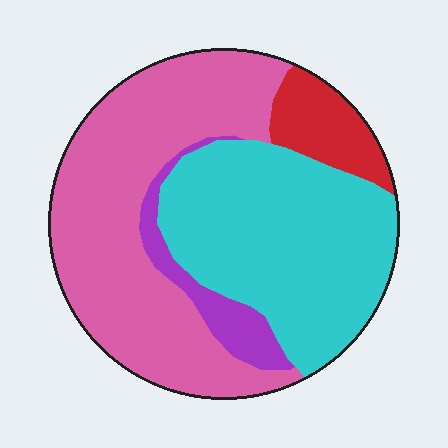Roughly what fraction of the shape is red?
Red covers around 10% of the shape.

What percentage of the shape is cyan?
Cyan takes up about three eighths (3/8) of the shape.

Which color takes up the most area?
Pink, at roughly 45%.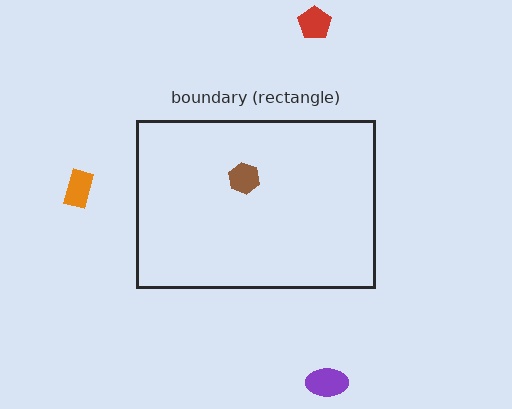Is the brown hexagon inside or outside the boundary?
Inside.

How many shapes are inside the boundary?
1 inside, 3 outside.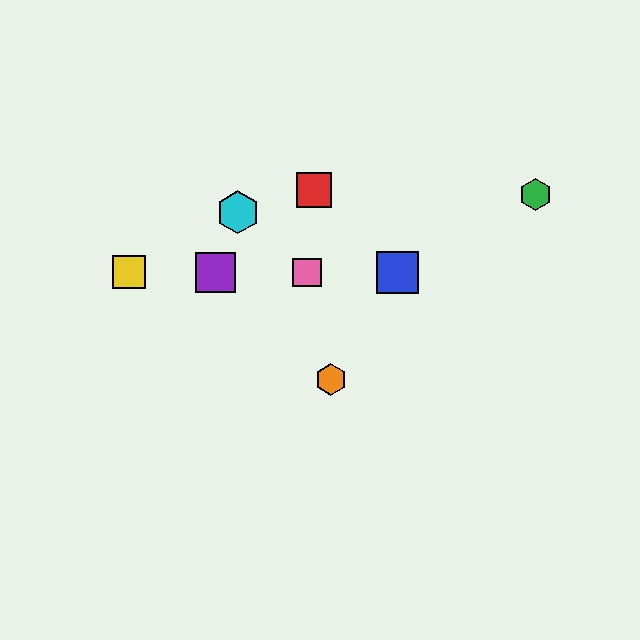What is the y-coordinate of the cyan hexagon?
The cyan hexagon is at y≈212.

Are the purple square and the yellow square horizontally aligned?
Yes, both are at y≈272.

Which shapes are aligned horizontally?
The blue square, the yellow square, the purple square, the pink square are aligned horizontally.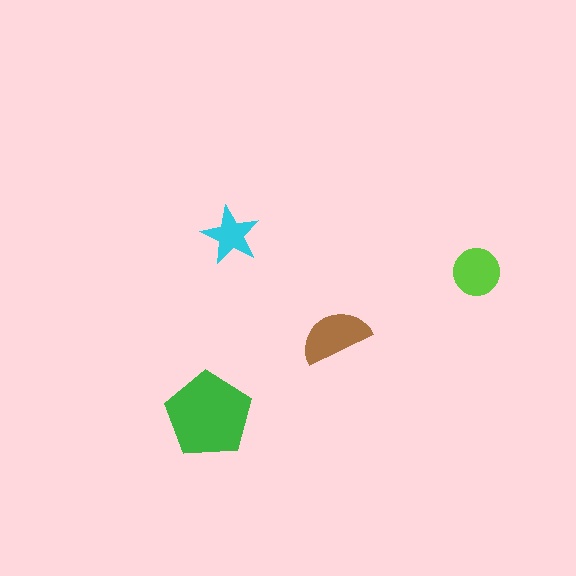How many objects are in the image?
There are 4 objects in the image.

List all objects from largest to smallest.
The green pentagon, the brown semicircle, the lime circle, the cyan star.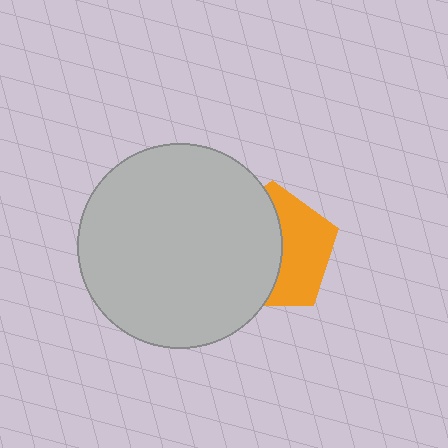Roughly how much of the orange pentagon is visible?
About half of it is visible (roughly 46%).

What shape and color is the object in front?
The object in front is a light gray circle.